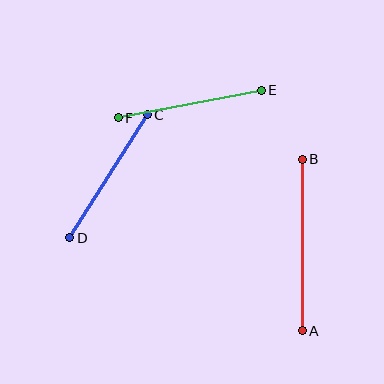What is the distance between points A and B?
The distance is approximately 171 pixels.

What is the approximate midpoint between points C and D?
The midpoint is at approximately (109, 176) pixels.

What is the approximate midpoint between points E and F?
The midpoint is at approximately (190, 104) pixels.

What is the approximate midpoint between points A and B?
The midpoint is at approximately (302, 245) pixels.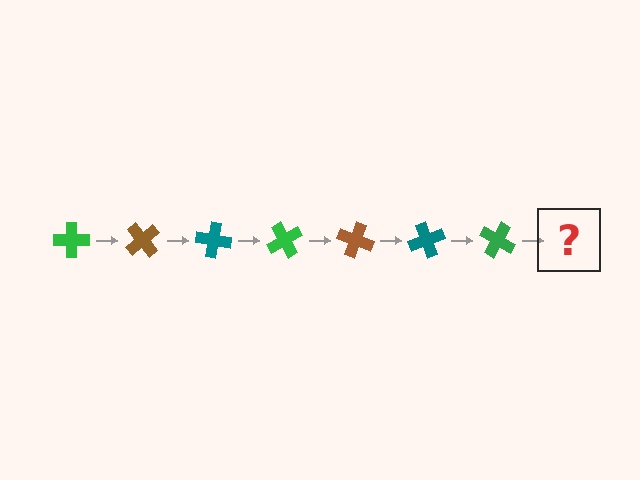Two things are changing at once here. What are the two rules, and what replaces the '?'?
The two rules are that it rotates 50 degrees each step and the color cycles through green, brown, and teal. The '?' should be a brown cross, rotated 350 degrees from the start.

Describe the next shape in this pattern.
It should be a brown cross, rotated 350 degrees from the start.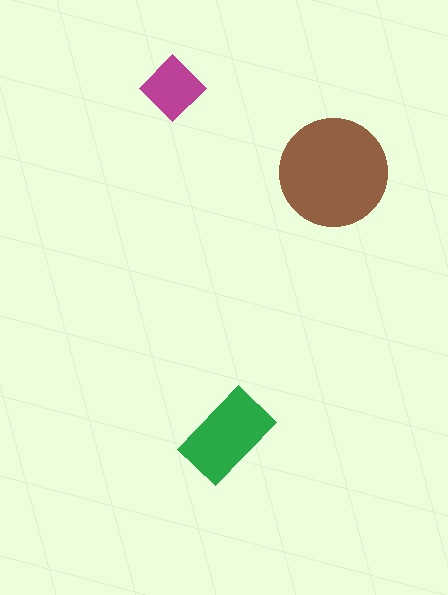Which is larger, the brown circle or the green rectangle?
The brown circle.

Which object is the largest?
The brown circle.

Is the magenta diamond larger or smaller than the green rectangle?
Smaller.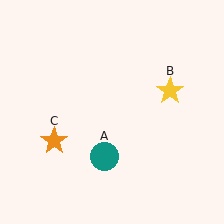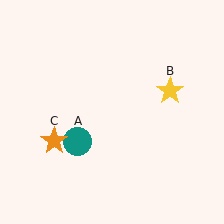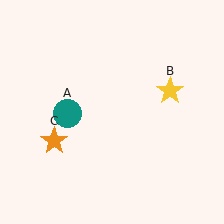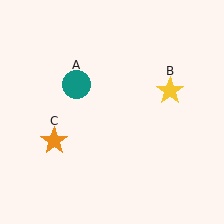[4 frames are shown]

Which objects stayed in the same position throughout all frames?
Yellow star (object B) and orange star (object C) remained stationary.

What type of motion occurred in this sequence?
The teal circle (object A) rotated clockwise around the center of the scene.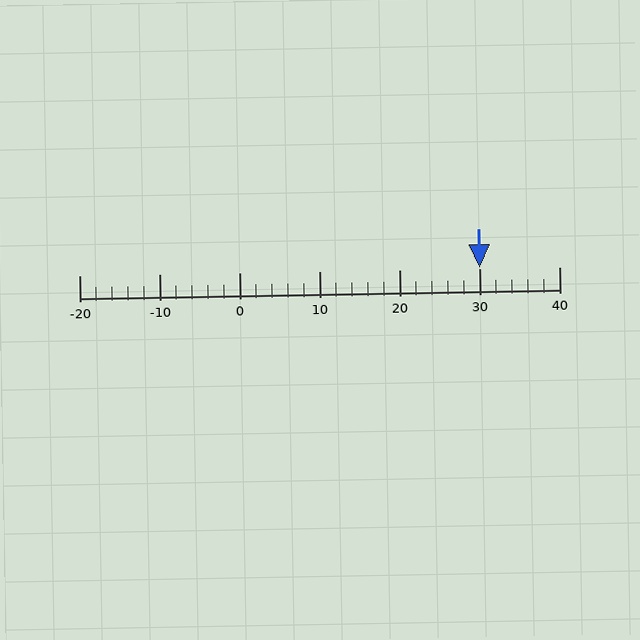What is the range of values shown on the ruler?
The ruler shows values from -20 to 40.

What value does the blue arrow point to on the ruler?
The blue arrow points to approximately 30.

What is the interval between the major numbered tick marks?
The major tick marks are spaced 10 units apart.